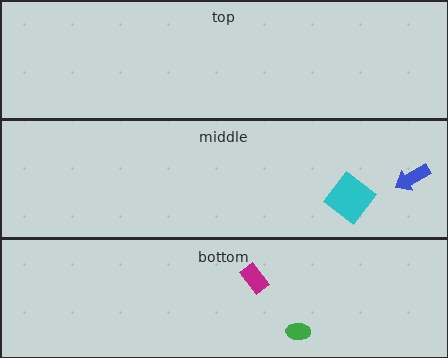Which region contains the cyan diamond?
The middle region.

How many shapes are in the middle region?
2.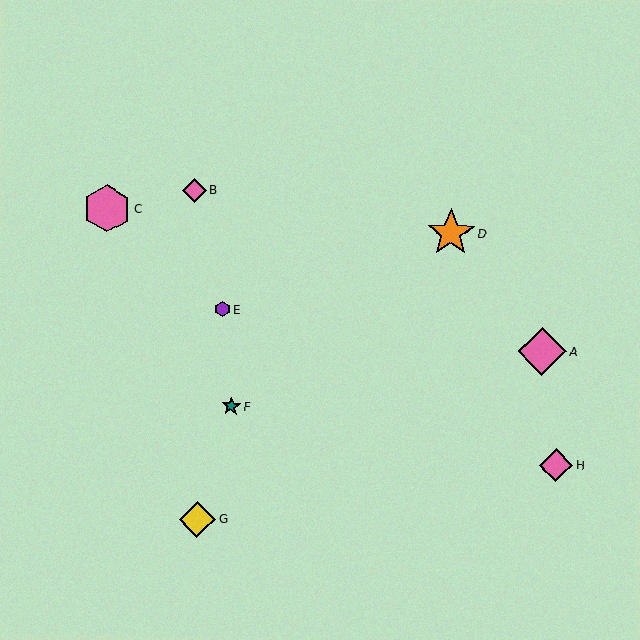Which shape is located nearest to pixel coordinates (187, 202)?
The pink diamond (labeled B) at (195, 190) is nearest to that location.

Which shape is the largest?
The pink diamond (labeled A) is the largest.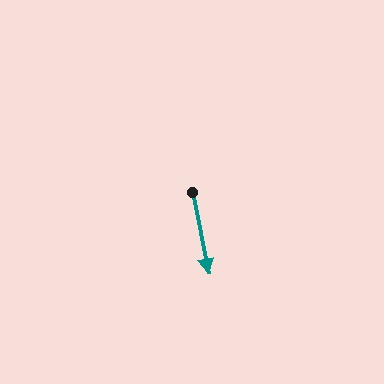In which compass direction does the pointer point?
South.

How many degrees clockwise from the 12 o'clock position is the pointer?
Approximately 168 degrees.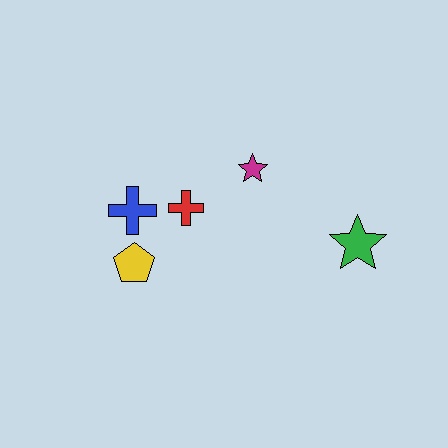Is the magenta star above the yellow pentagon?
Yes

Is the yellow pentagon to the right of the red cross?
No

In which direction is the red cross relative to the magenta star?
The red cross is to the left of the magenta star.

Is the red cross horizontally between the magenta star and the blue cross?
Yes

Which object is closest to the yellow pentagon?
The blue cross is closest to the yellow pentagon.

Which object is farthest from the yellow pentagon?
The green star is farthest from the yellow pentagon.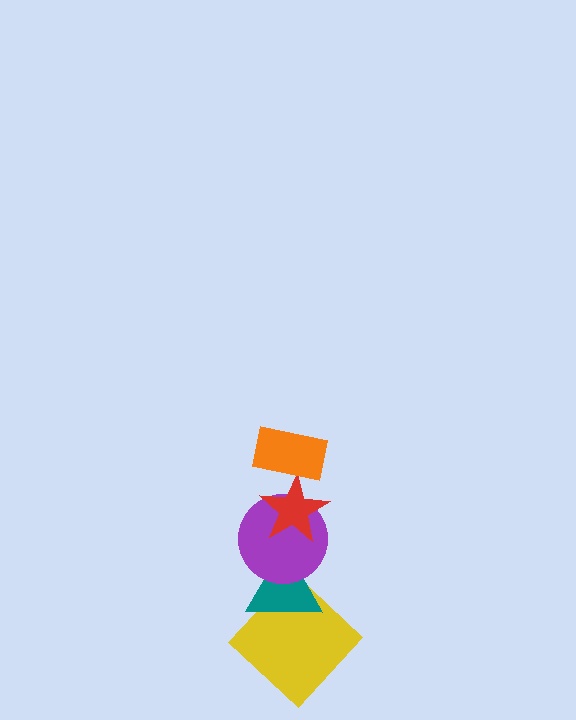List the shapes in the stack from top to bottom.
From top to bottom: the orange rectangle, the red star, the purple circle, the teal triangle, the yellow diamond.